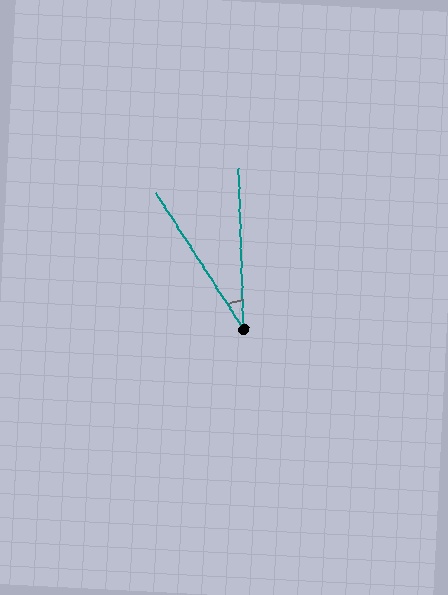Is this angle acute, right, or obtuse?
It is acute.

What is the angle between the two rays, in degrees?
Approximately 31 degrees.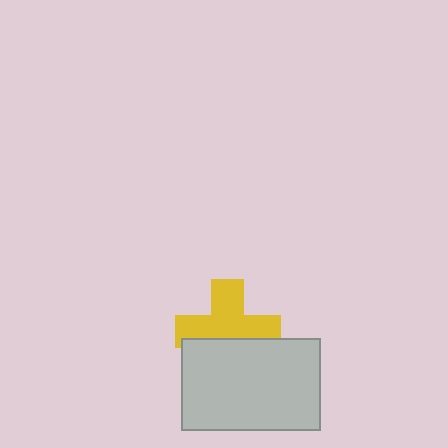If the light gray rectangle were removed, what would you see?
You would see the complete yellow cross.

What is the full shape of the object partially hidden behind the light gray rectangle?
The partially hidden object is a yellow cross.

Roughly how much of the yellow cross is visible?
About half of it is visible (roughly 62%).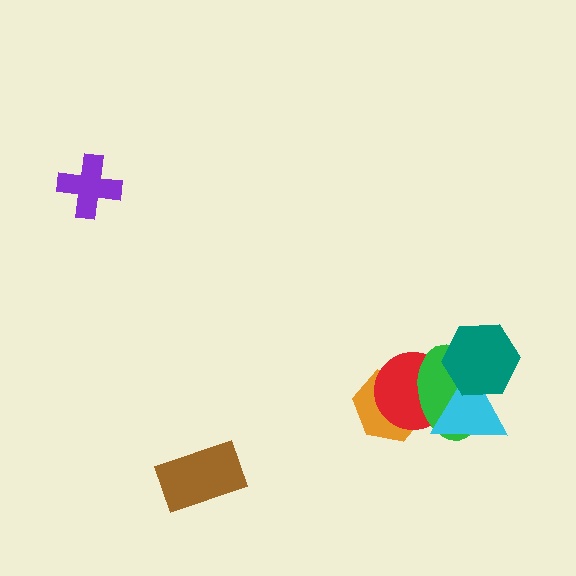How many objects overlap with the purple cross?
0 objects overlap with the purple cross.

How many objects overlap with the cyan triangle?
3 objects overlap with the cyan triangle.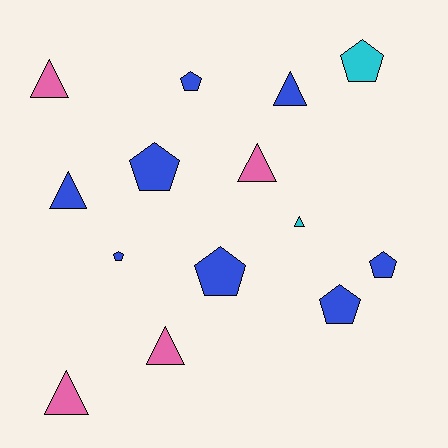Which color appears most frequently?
Blue, with 8 objects.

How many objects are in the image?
There are 14 objects.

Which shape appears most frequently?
Pentagon, with 7 objects.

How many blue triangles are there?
There are 2 blue triangles.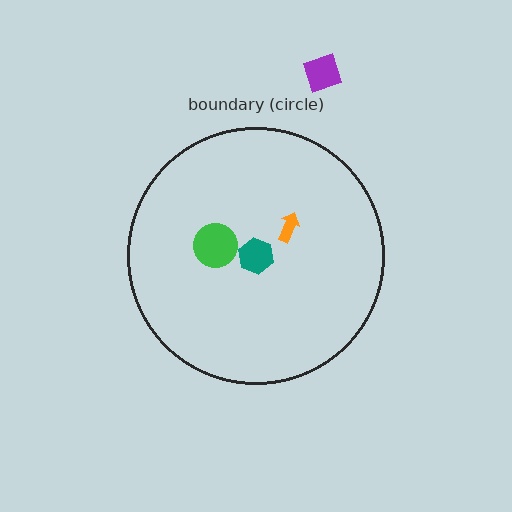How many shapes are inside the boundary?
3 inside, 1 outside.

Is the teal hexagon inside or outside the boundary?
Inside.